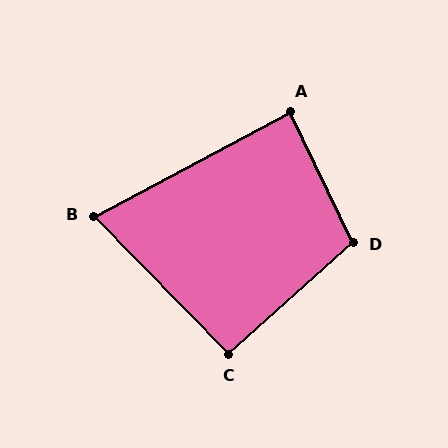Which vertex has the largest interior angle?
D, at approximately 106 degrees.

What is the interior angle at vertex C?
Approximately 92 degrees (approximately right).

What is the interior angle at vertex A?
Approximately 88 degrees (approximately right).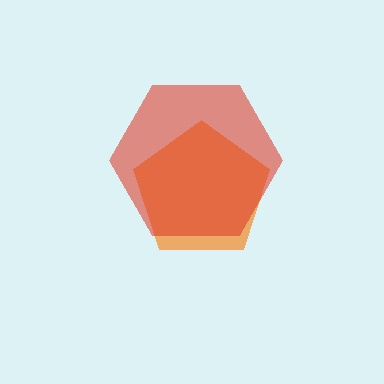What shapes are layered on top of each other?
The layered shapes are: an orange pentagon, a red hexagon.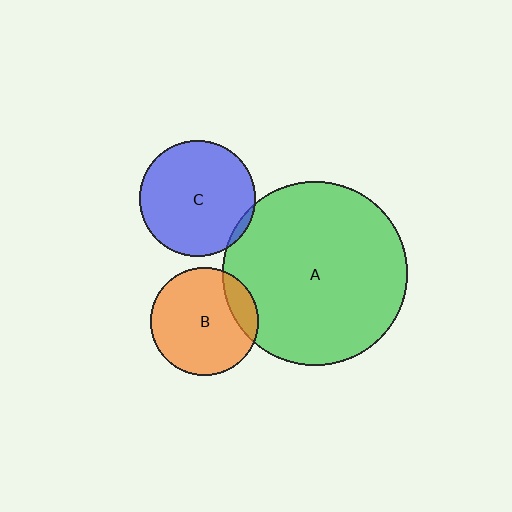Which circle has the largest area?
Circle A (green).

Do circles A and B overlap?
Yes.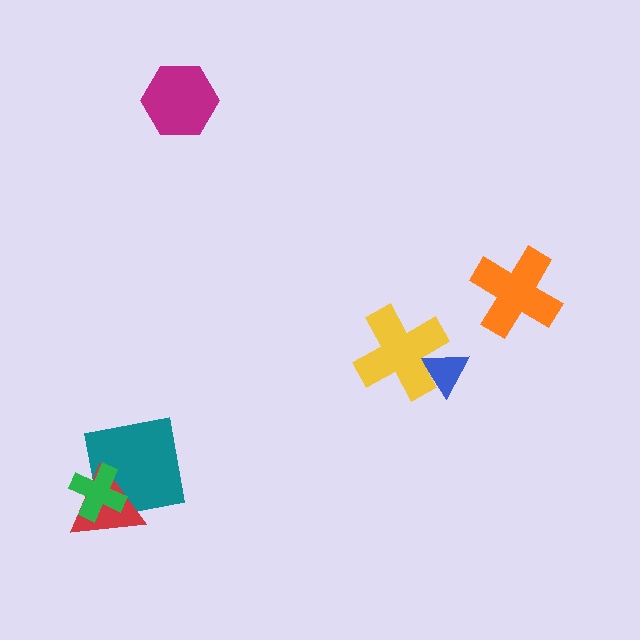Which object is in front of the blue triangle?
The yellow cross is in front of the blue triangle.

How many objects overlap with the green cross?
2 objects overlap with the green cross.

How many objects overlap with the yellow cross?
1 object overlaps with the yellow cross.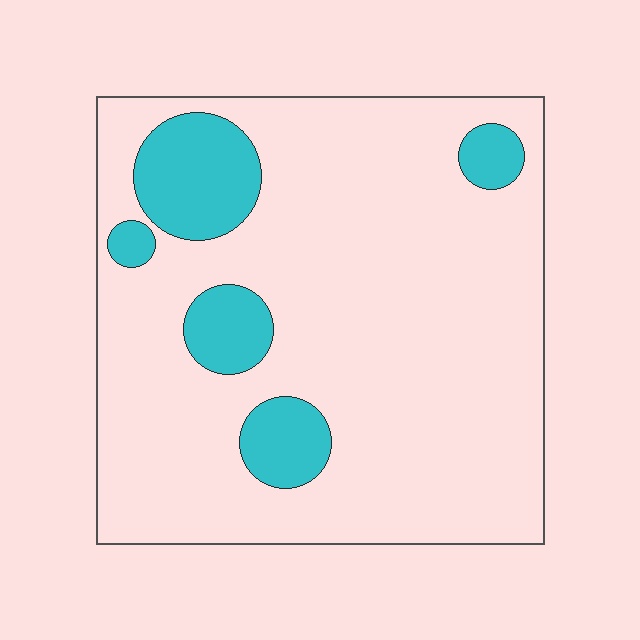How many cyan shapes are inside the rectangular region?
5.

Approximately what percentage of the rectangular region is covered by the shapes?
Approximately 15%.